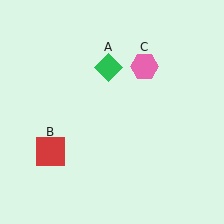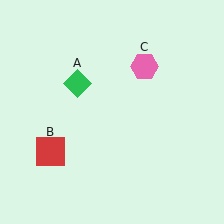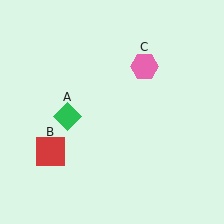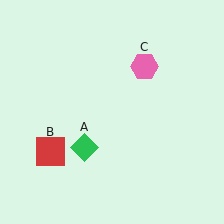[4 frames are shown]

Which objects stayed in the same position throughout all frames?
Red square (object B) and pink hexagon (object C) remained stationary.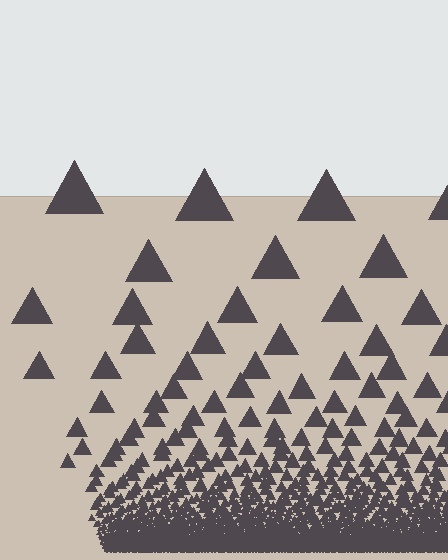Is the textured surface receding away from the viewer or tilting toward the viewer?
The surface appears to tilt toward the viewer. Texture elements get larger and sparser toward the top.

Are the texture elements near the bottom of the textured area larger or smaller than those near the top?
Smaller. The gradient is inverted — elements near the bottom are smaller and denser.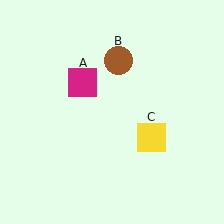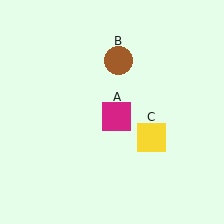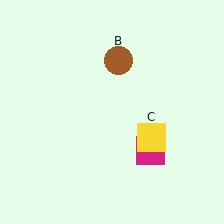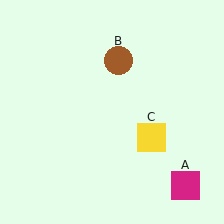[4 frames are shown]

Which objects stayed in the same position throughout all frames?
Brown circle (object B) and yellow square (object C) remained stationary.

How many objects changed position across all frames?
1 object changed position: magenta square (object A).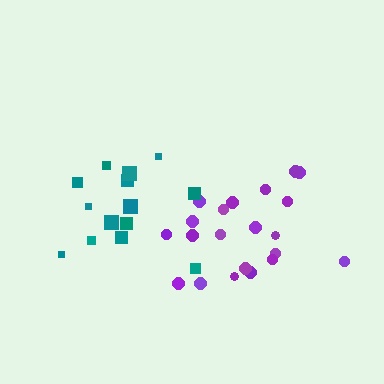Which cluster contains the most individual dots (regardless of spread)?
Purple (21).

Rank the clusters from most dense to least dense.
teal, purple.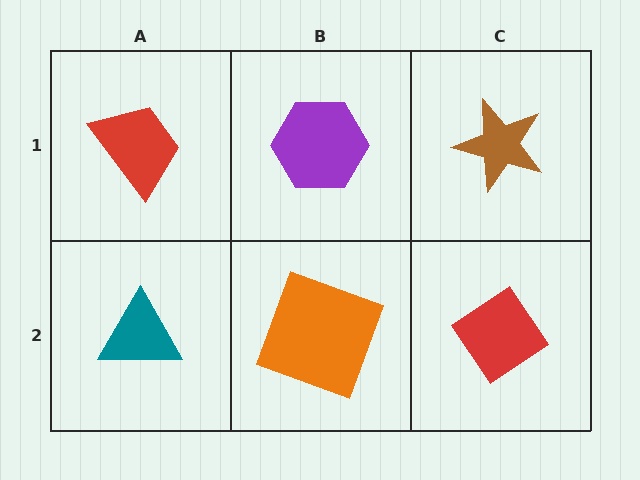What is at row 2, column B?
An orange square.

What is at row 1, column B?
A purple hexagon.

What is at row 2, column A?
A teal triangle.